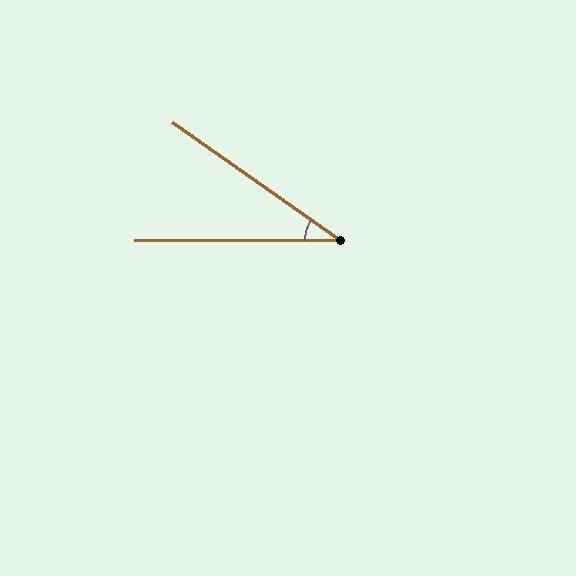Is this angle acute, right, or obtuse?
It is acute.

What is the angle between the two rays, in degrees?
Approximately 35 degrees.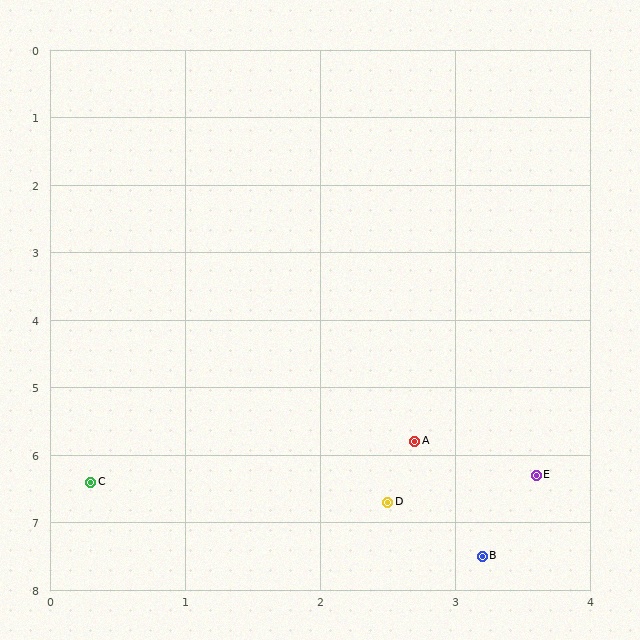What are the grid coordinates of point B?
Point B is at approximately (3.2, 7.5).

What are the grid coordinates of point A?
Point A is at approximately (2.7, 5.8).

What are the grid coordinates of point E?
Point E is at approximately (3.6, 6.3).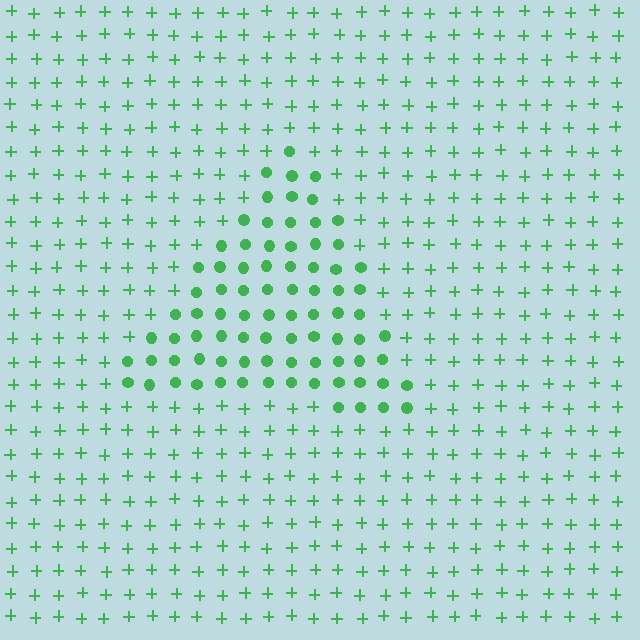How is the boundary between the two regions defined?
The boundary is defined by a change in element shape: circles inside vs. plus signs outside. All elements share the same color and spacing.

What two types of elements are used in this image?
The image uses circles inside the triangle region and plus signs outside it.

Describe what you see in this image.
The image is filled with small green elements arranged in a uniform grid. A triangle-shaped region contains circles, while the surrounding area contains plus signs. The boundary is defined purely by the change in element shape.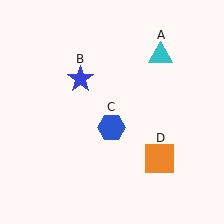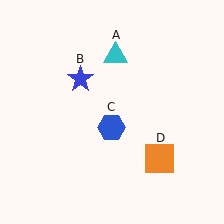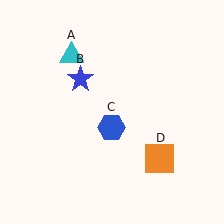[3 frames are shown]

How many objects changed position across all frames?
1 object changed position: cyan triangle (object A).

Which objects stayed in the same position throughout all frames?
Blue star (object B) and blue hexagon (object C) and orange square (object D) remained stationary.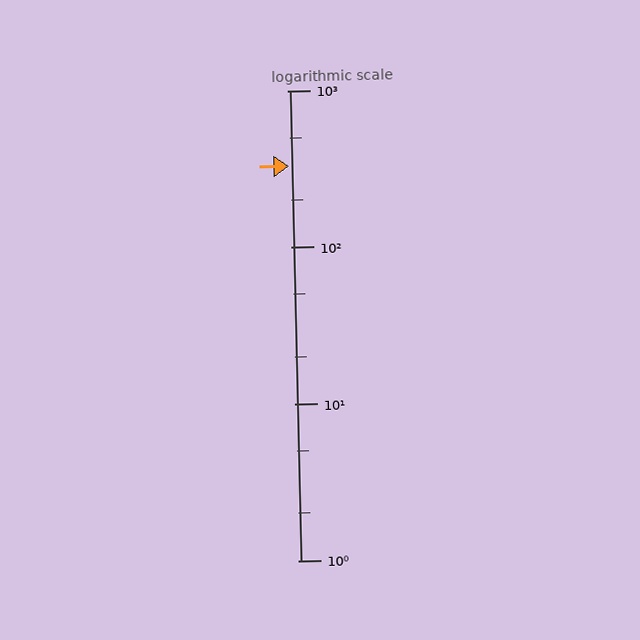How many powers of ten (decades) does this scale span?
The scale spans 3 decades, from 1 to 1000.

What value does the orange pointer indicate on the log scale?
The pointer indicates approximately 330.